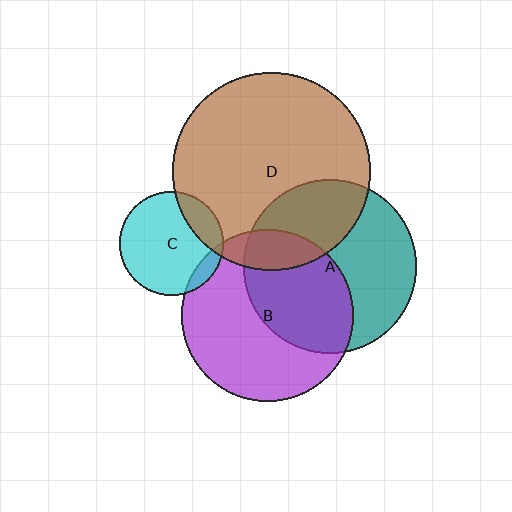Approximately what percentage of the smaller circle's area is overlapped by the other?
Approximately 10%.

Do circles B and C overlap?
Yes.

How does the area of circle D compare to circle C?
Approximately 3.6 times.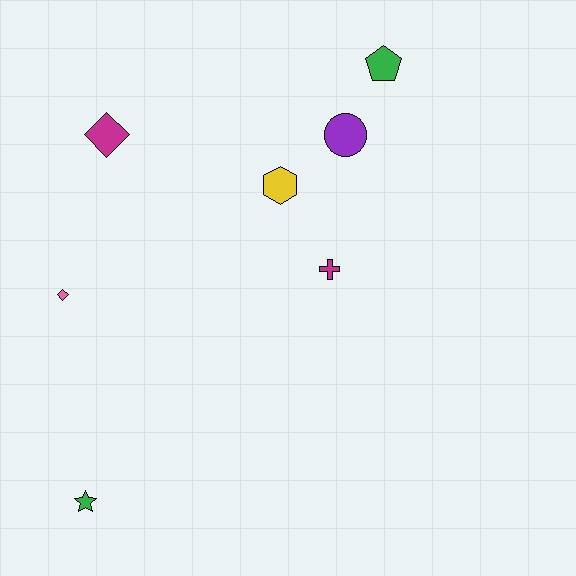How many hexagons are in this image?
There is 1 hexagon.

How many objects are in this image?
There are 7 objects.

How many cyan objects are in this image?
There are no cyan objects.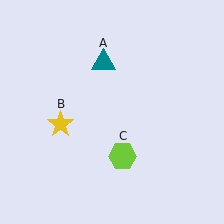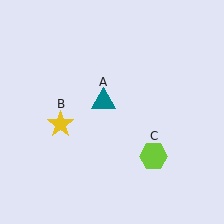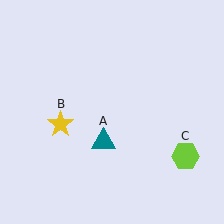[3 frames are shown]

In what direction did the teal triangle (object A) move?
The teal triangle (object A) moved down.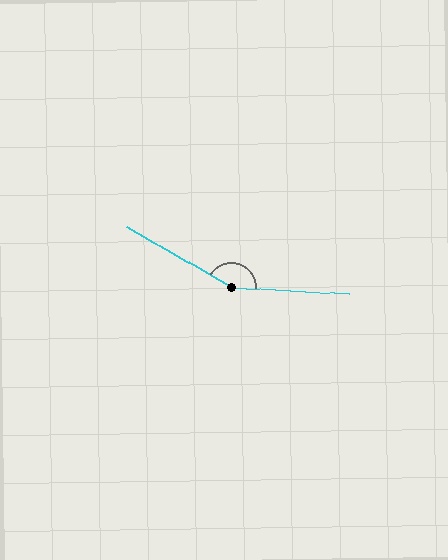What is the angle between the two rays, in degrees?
Approximately 153 degrees.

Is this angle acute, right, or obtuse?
It is obtuse.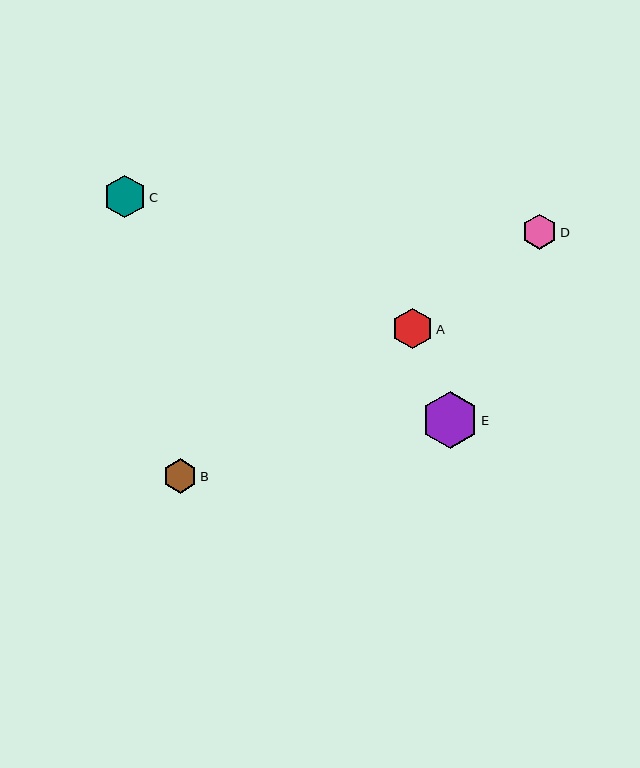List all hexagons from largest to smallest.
From largest to smallest: E, C, A, D, B.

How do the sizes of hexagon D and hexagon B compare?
Hexagon D and hexagon B are approximately the same size.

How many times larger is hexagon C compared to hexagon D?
Hexagon C is approximately 1.2 times the size of hexagon D.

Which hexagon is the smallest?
Hexagon B is the smallest with a size of approximately 34 pixels.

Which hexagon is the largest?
Hexagon E is the largest with a size of approximately 56 pixels.